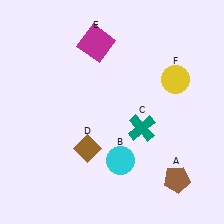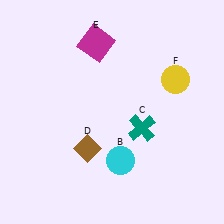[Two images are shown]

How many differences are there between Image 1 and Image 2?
There is 1 difference between the two images.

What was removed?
The brown pentagon (A) was removed in Image 2.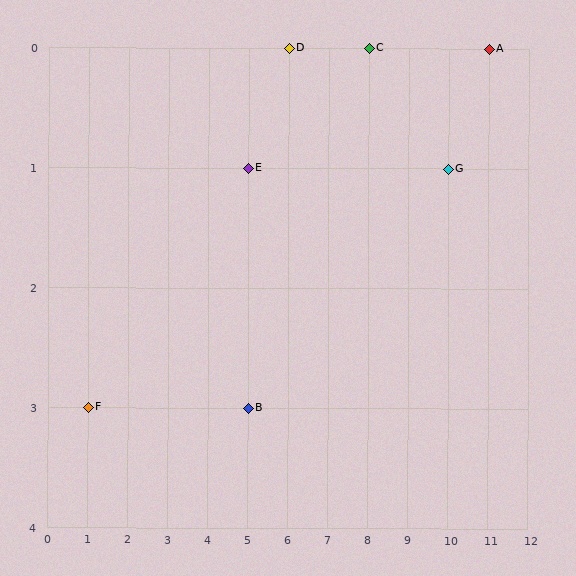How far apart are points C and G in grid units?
Points C and G are 2 columns and 1 row apart (about 2.2 grid units diagonally).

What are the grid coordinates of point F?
Point F is at grid coordinates (1, 3).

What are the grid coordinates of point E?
Point E is at grid coordinates (5, 1).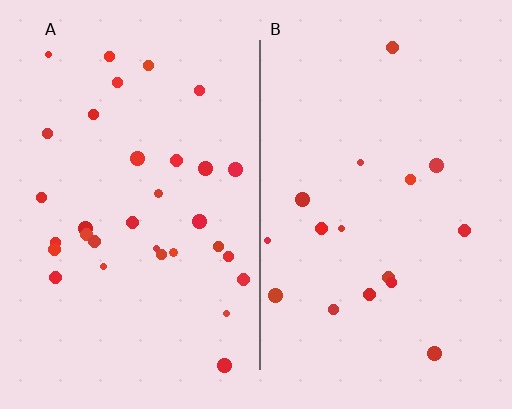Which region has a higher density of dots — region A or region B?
A (the left).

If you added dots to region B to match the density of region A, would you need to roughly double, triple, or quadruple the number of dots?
Approximately double.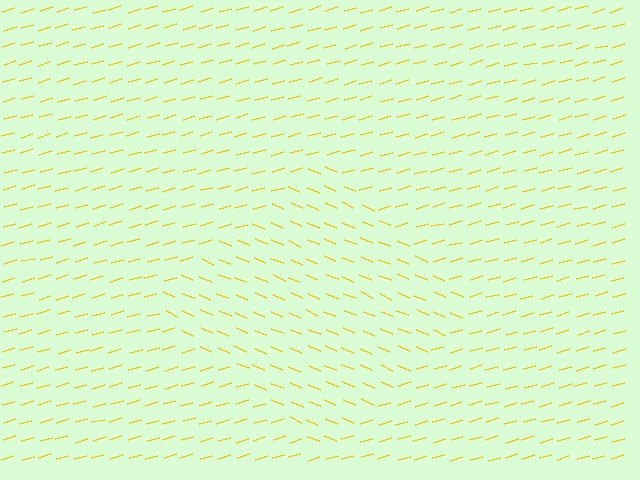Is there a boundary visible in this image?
Yes, there is a texture boundary formed by a change in line orientation.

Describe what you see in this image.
The image is filled with small yellow line segments. A diamond region in the image has lines oriented differently from the surrounding lines, creating a visible texture boundary.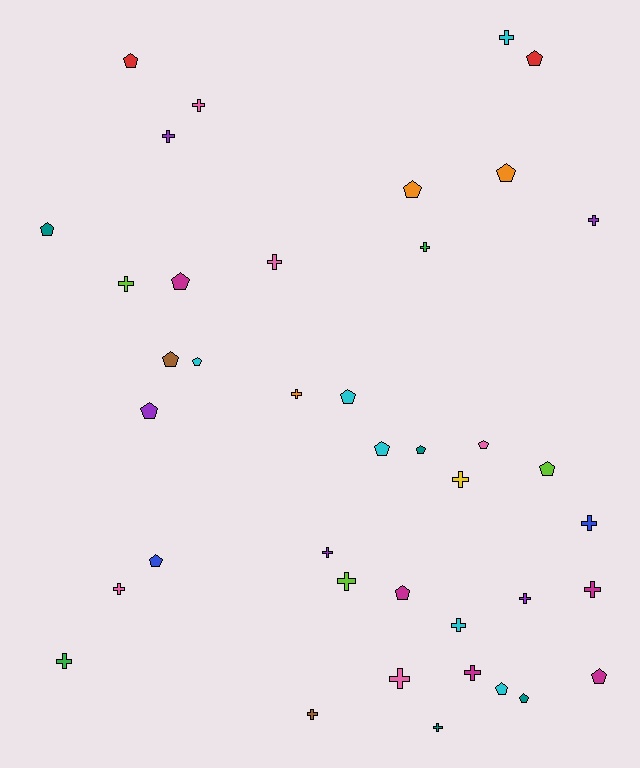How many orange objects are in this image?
There are 3 orange objects.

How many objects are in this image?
There are 40 objects.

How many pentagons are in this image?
There are 19 pentagons.